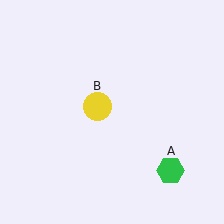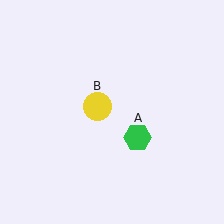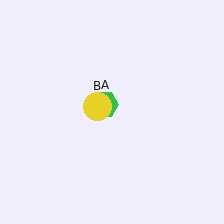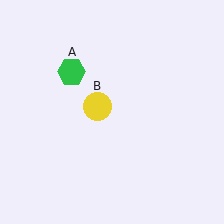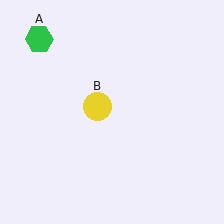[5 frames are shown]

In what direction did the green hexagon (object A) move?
The green hexagon (object A) moved up and to the left.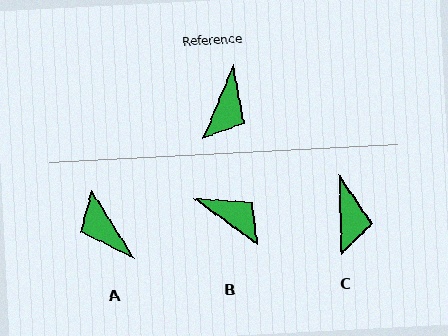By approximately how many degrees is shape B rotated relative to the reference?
Approximately 76 degrees counter-clockwise.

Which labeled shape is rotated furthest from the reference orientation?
A, about 126 degrees away.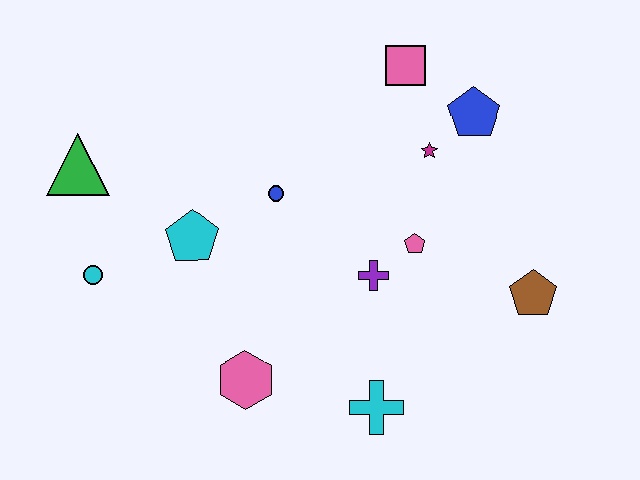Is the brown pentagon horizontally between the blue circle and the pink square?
No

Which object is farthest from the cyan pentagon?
The brown pentagon is farthest from the cyan pentagon.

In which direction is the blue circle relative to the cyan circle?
The blue circle is to the right of the cyan circle.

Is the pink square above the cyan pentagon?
Yes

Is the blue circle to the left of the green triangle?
No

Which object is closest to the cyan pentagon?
The blue circle is closest to the cyan pentagon.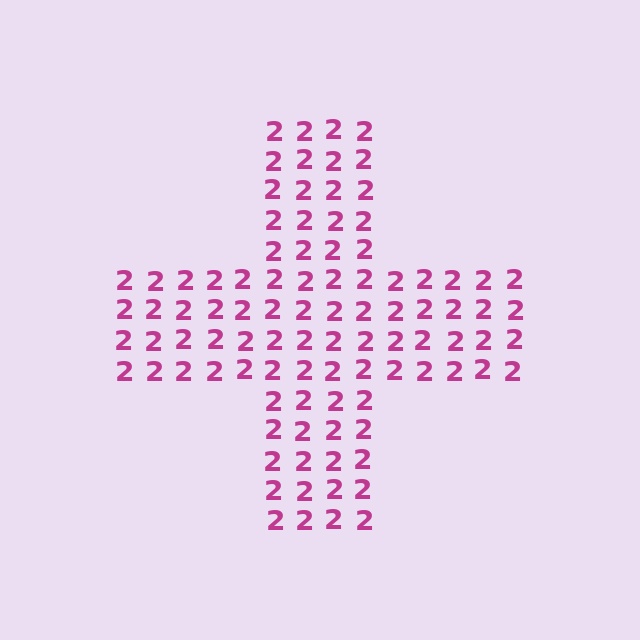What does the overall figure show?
The overall figure shows a cross.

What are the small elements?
The small elements are digit 2's.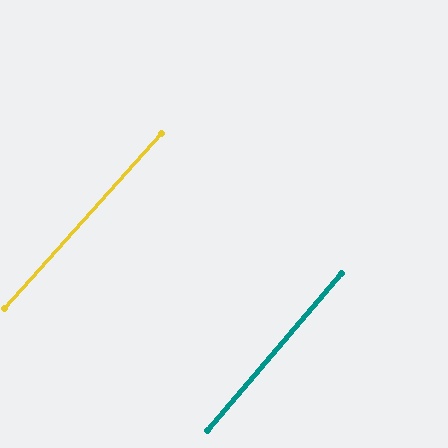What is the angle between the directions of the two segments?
Approximately 1 degree.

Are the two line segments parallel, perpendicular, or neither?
Parallel — their directions differ by only 1.4°.